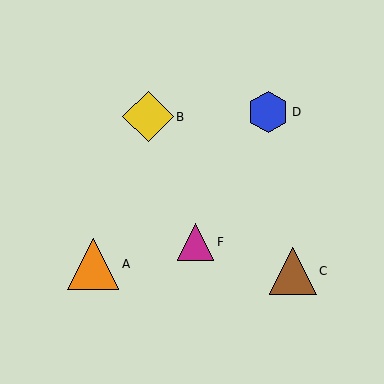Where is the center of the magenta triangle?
The center of the magenta triangle is at (195, 242).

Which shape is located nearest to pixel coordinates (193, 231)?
The magenta triangle (labeled F) at (195, 242) is nearest to that location.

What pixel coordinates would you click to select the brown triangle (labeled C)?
Click at (293, 271) to select the brown triangle C.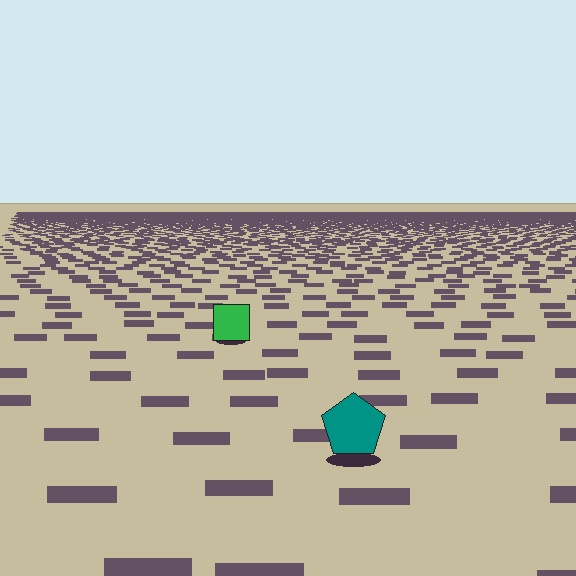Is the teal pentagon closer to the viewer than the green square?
Yes. The teal pentagon is closer — you can tell from the texture gradient: the ground texture is coarser near it.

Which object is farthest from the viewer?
The green square is farthest from the viewer. It appears smaller and the ground texture around it is denser.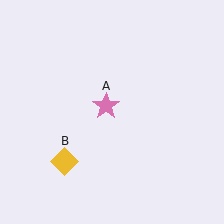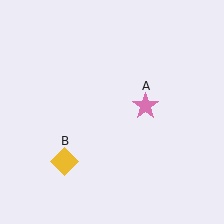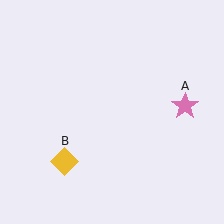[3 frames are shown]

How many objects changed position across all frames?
1 object changed position: pink star (object A).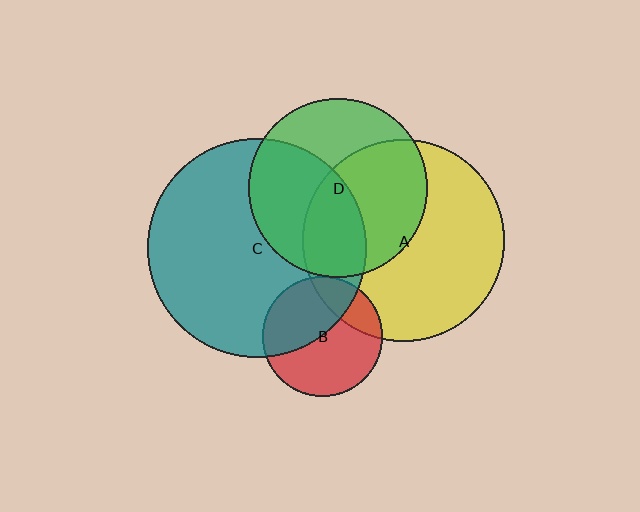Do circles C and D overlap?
Yes.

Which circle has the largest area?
Circle C (teal).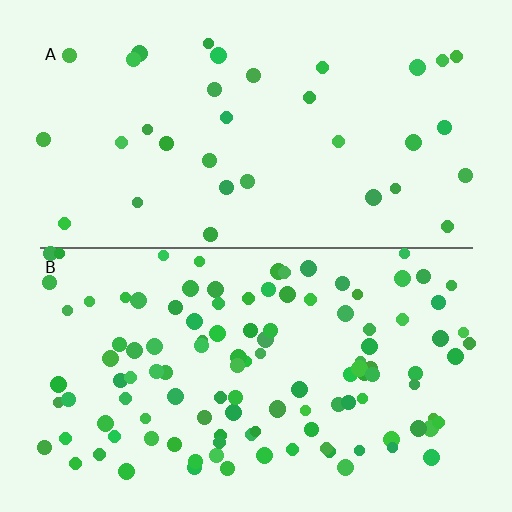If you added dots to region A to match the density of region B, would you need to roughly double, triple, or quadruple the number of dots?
Approximately triple.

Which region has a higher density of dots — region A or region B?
B (the bottom).